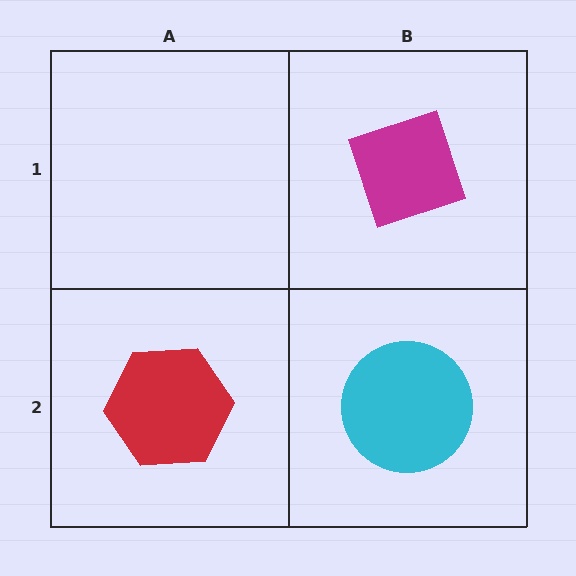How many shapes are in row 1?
1 shape.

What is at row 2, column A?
A red hexagon.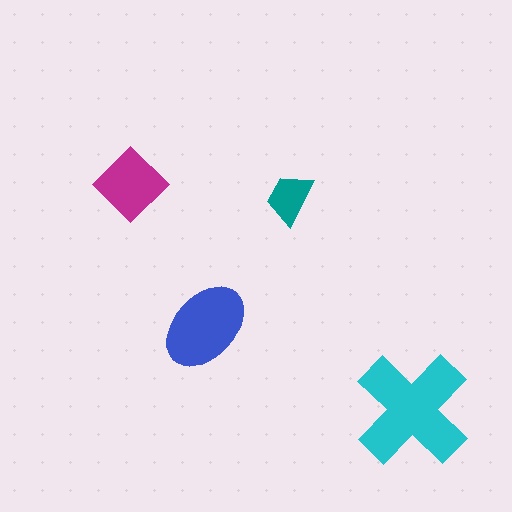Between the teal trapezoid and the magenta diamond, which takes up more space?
The magenta diamond.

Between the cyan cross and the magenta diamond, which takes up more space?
The cyan cross.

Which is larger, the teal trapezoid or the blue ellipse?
The blue ellipse.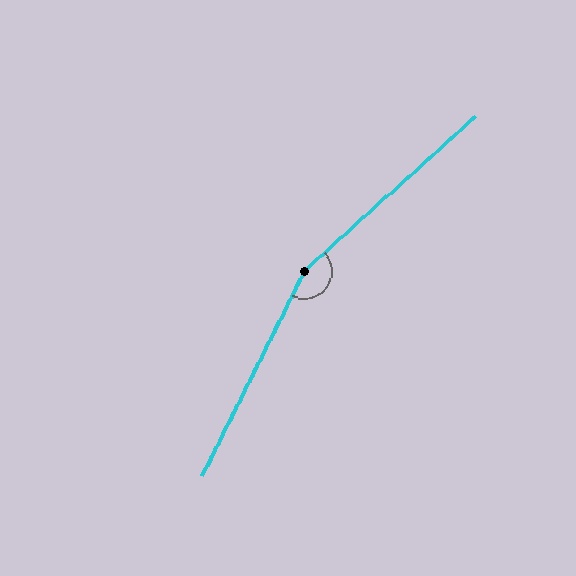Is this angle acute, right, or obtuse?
It is obtuse.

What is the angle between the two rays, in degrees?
Approximately 159 degrees.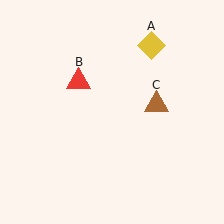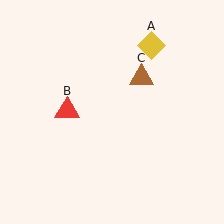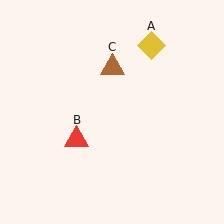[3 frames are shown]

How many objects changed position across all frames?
2 objects changed position: red triangle (object B), brown triangle (object C).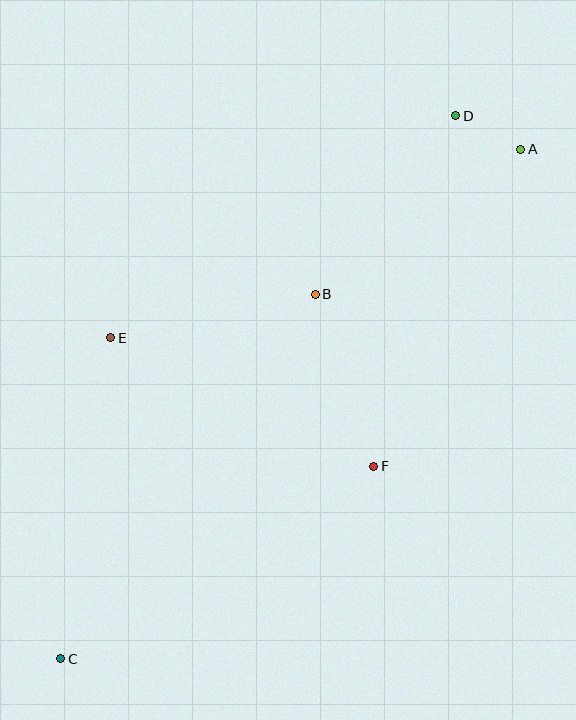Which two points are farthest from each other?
Points A and C are farthest from each other.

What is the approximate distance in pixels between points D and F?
The distance between D and F is approximately 360 pixels.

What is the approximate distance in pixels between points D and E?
The distance between D and E is approximately 410 pixels.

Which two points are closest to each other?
Points A and D are closest to each other.